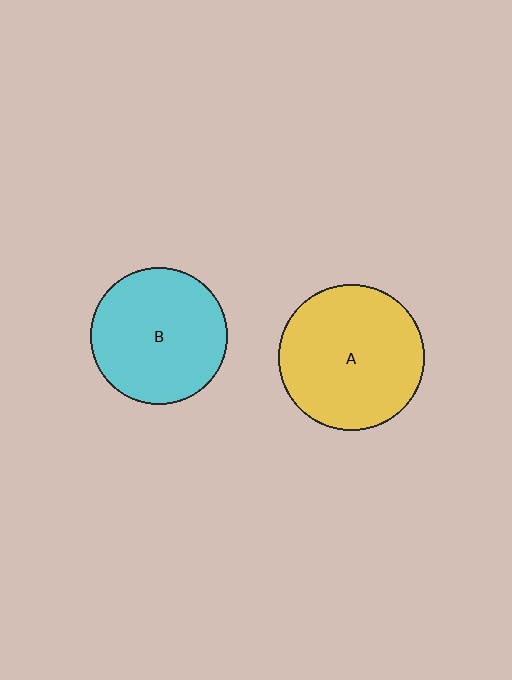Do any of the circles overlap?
No, none of the circles overlap.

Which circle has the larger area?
Circle A (yellow).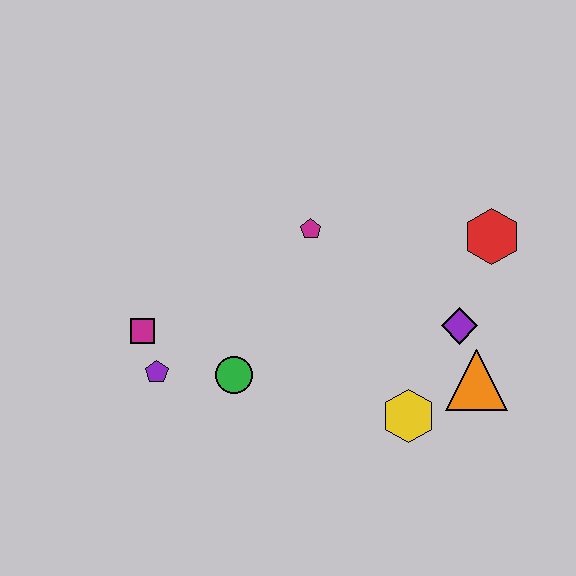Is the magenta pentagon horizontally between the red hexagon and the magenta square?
Yes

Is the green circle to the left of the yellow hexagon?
Yes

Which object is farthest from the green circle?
The red hexagon is farthest from the green circle.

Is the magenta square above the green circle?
Yes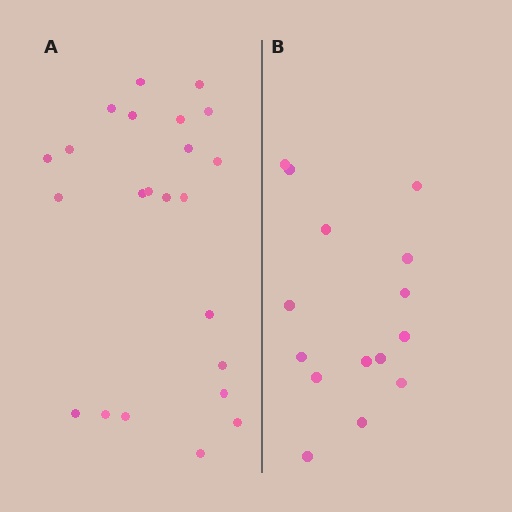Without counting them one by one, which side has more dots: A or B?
Region A (the left region) has more dots.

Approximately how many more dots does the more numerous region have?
Region A has roughly 8 or so more dots than region B.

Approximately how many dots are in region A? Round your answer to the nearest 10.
About 20 dots. (The exact count is 23, which rounds to 20.)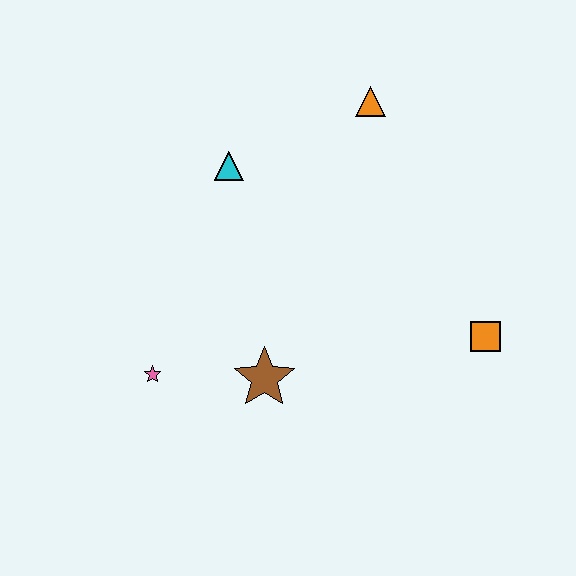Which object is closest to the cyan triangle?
The orange triangle is closest to the cyan triangle.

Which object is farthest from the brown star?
The orange triangle is farthest from the brown star.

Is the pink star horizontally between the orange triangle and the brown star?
No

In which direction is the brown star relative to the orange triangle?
The brown star is below the orange triangle.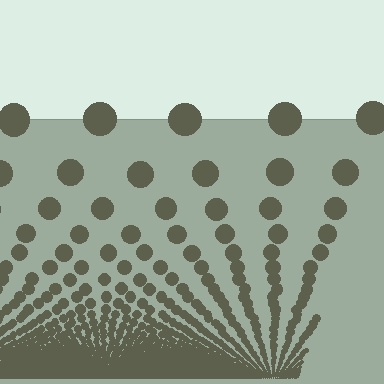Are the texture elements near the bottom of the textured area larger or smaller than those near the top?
Smaller. The gradient is inverted — elements near the bottom are smaller and denser.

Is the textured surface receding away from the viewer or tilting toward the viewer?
The surface appears to tilt toward the viewer. Texture elements get larger and sparser toward the top.